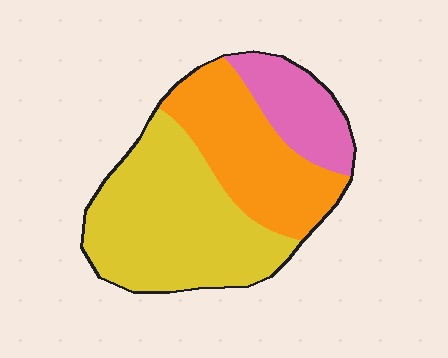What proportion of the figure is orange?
Orange takes up between a sixth and a third of the figure.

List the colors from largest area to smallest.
From largest to smallest: yellow, orange, pink.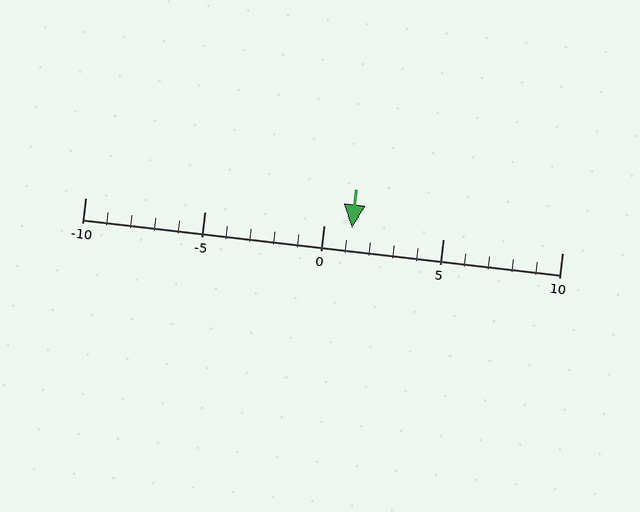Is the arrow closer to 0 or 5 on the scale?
The arrow is closer to 0.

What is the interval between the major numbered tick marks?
The major tick marks are spaced 5 units apart.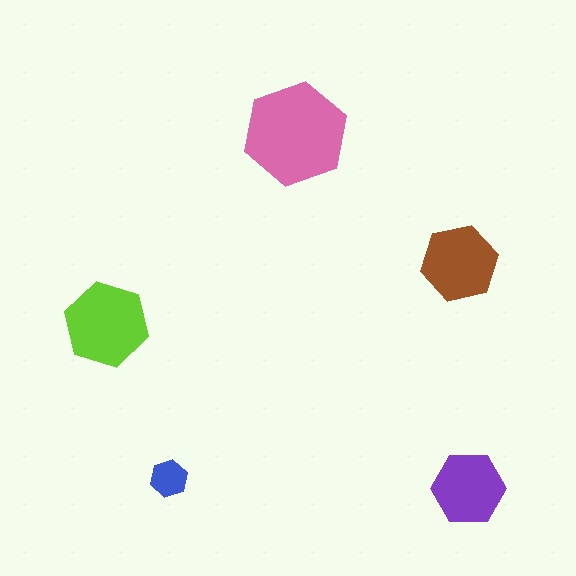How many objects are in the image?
There are 5 objects in the image.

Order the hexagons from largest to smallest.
the pink one, the lime one, the brown one, the purple one, the blue one.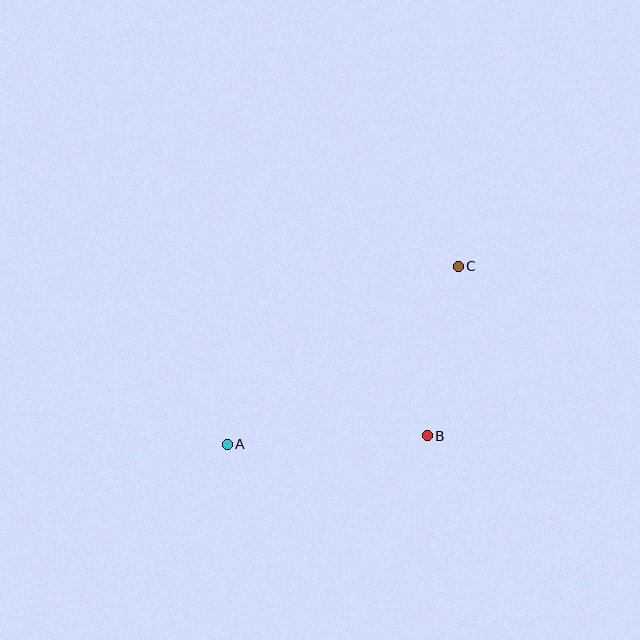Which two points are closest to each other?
Points B and C are closest to each other.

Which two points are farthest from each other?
Points A and C are farthest from each other.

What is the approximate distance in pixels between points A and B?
The distance between A and B is approximately 201 pixels.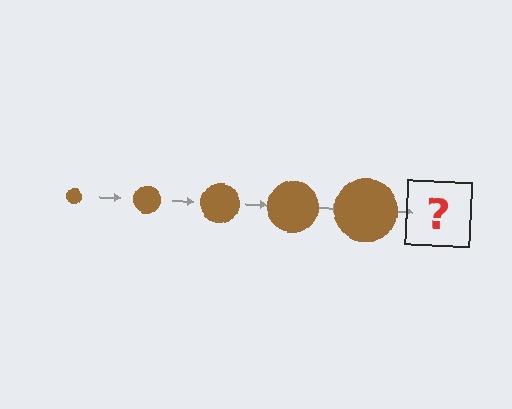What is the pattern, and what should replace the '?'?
The pattern is that the circle gets progressively larger each step. The '?' should be a brown circle, larger than the previous one.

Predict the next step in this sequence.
The next step is a brown circle, larger than the previous one.